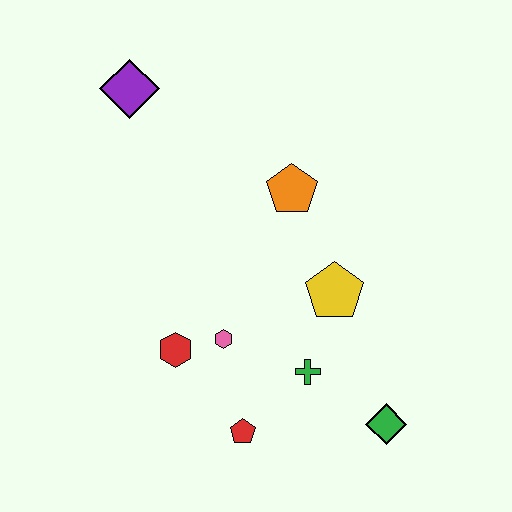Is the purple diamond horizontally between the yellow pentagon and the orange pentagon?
No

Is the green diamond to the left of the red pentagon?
No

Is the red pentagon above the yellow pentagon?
No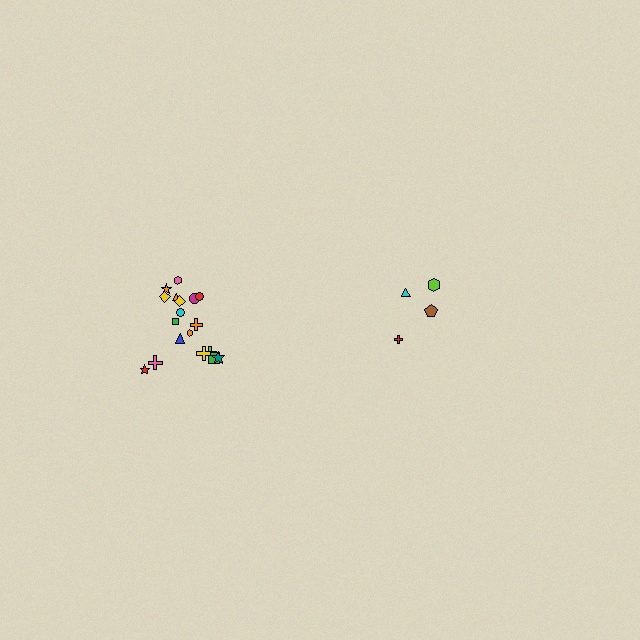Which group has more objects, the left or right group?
The left group.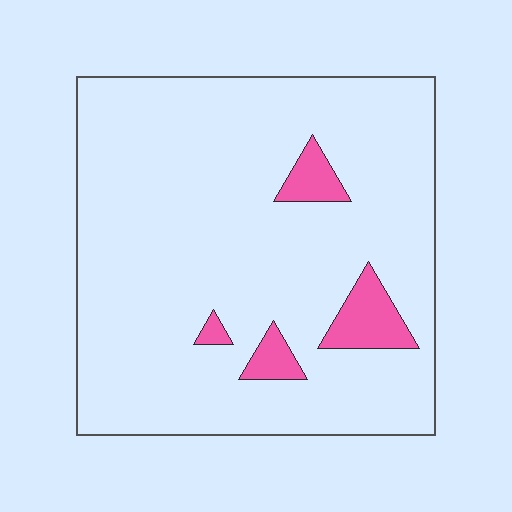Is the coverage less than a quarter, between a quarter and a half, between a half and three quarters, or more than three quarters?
Less than a quarter.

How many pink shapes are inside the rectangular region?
4.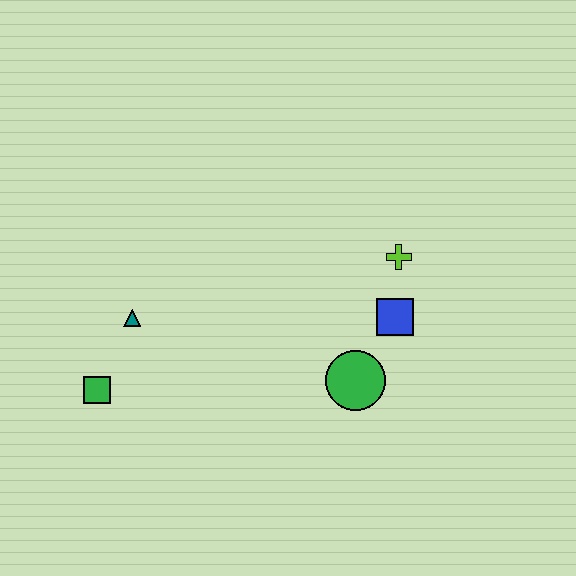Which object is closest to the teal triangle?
The green square is closest to the teal triangle.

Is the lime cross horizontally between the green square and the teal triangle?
No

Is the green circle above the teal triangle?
No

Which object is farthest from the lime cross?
The green square is farthest from the lime cross.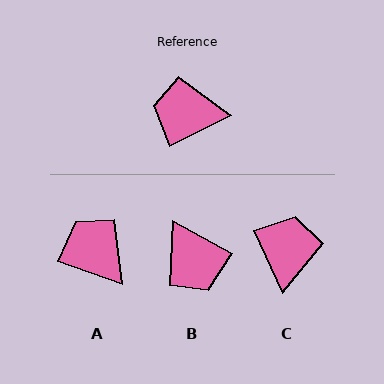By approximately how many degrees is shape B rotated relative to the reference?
Approximately 125 degrees counter-clockwise.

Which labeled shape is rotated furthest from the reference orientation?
B, about 125 degrees away.